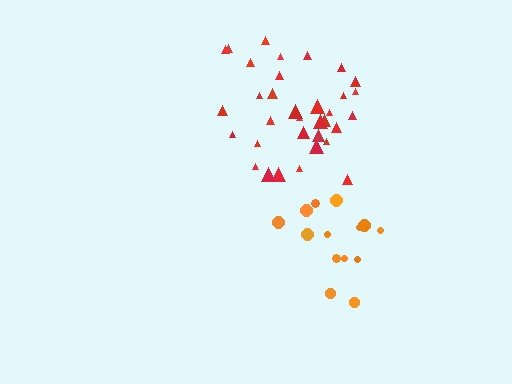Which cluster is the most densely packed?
Red.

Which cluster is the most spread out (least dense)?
Orange.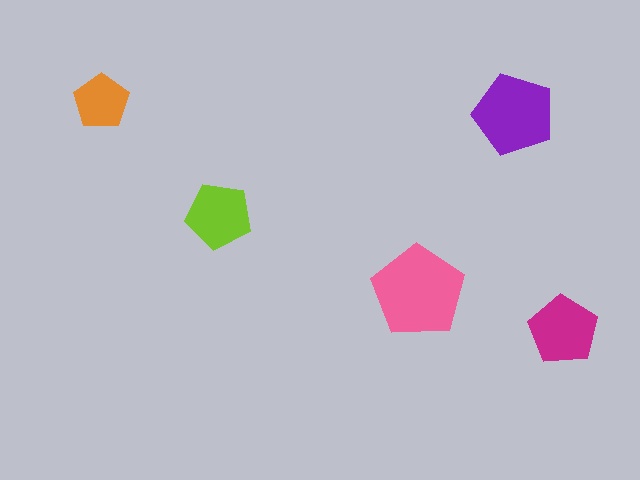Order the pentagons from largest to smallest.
the pink one, the purple one, the magenta one, the lime one, the orange one.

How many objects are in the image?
There are 5 objects in the image.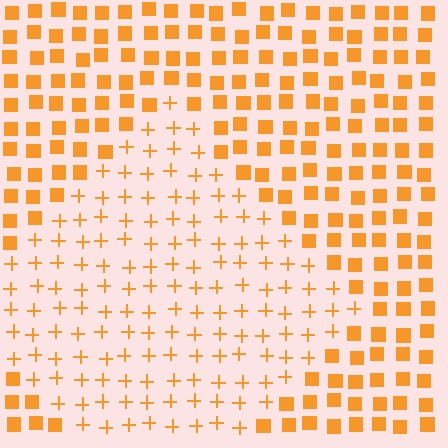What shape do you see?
I see a diamond.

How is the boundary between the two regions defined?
The boundary is defined by a change in element shape: plus signs inside vs. squares outside. All elements share the same color and spacing.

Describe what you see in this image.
The image is filled with small orange elements arranged in a uniform grid. A diamond-shaped region contains plus signs, while the surrounding area contains squares. The boundary is defined purely by the change in element shape.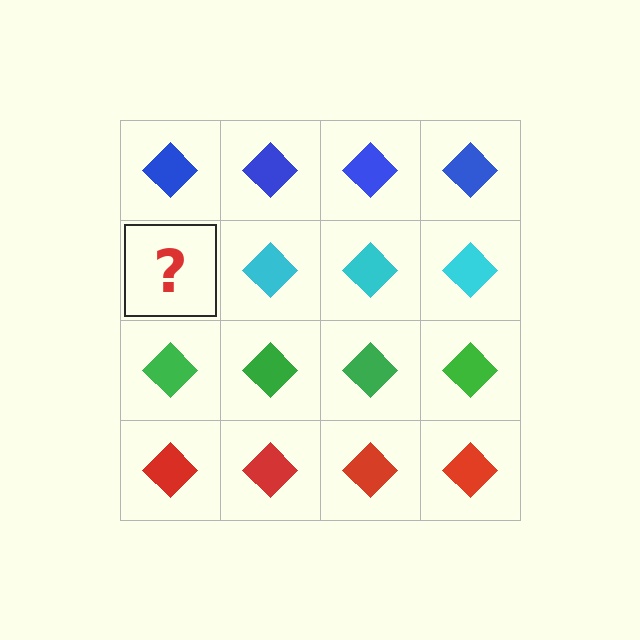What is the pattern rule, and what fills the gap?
The rule is that each row has a consistent color. The gap should be filled with a cyan diamond.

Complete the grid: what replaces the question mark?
The question mark should be replaced with a cyan diamond.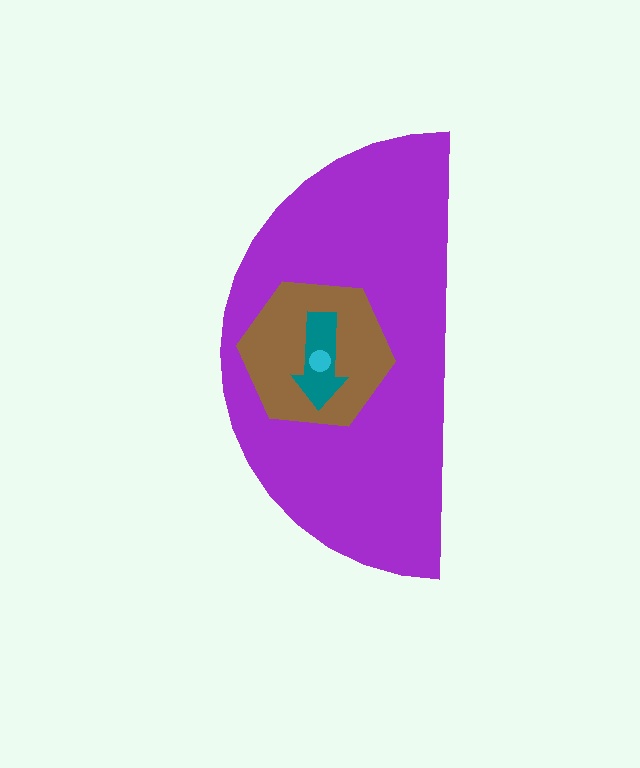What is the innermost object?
The cyan circle.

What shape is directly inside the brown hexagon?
The teal arrow.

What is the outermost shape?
The purple semicircle.